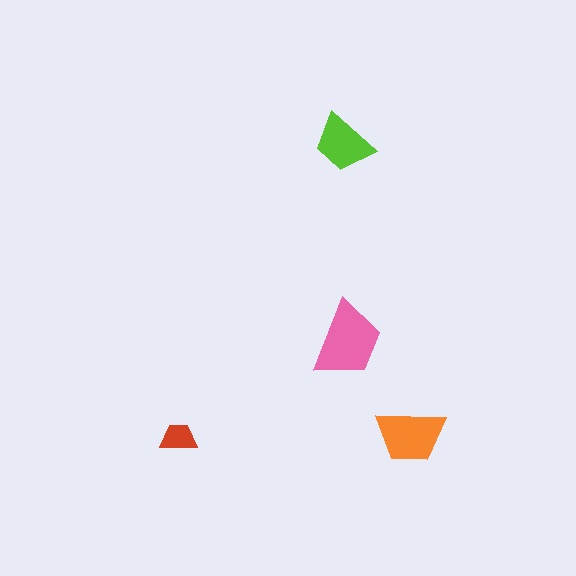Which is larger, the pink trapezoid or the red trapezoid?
The pink one.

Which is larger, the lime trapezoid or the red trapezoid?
The lime one.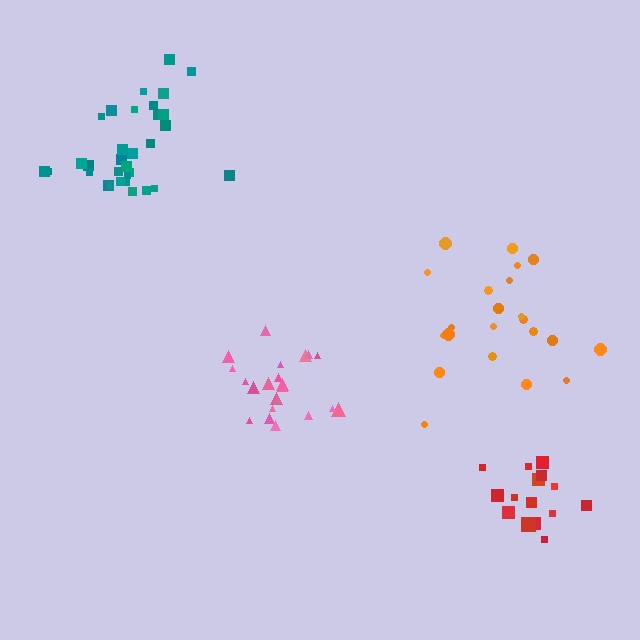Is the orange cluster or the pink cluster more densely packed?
Pink.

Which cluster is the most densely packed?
Pink.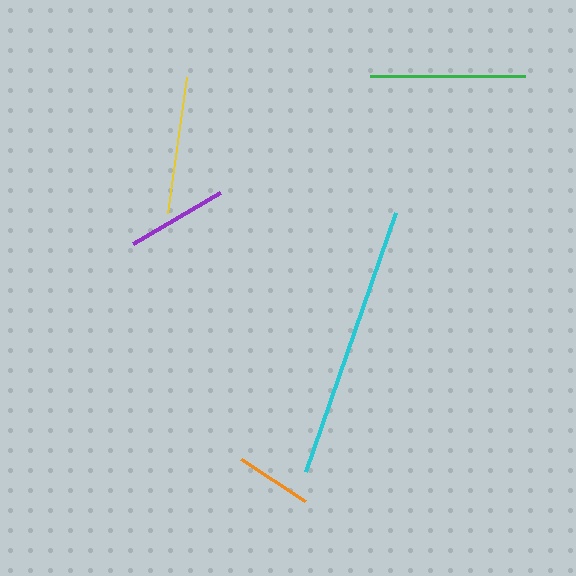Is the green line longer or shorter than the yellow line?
The green line is longer than the yellow line.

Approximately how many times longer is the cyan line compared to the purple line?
The cyan line is approximately 2.7 times the length of the purple line.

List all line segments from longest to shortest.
From longest to shortest: cyan, green, yellow, purple, orange.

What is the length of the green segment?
The green segment is approximately 156 pixels long.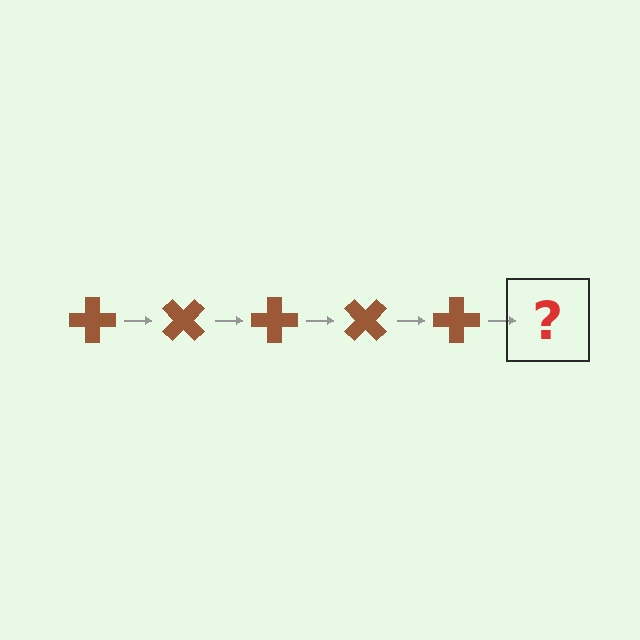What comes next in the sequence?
The next element should be a brown cross rotated 225 degrees.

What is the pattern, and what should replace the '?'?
The pattern is that the cross rotates 45 degrees each step. The '?' should be a brown cross rotated 225 degrees.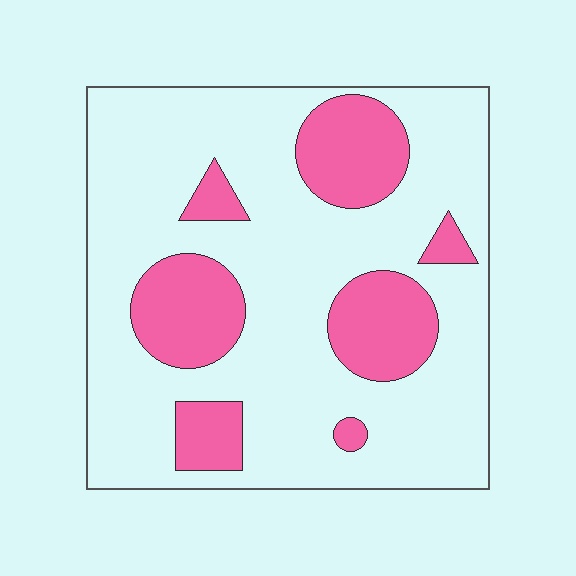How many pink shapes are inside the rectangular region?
7.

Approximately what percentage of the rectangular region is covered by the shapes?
Approximately 25%.